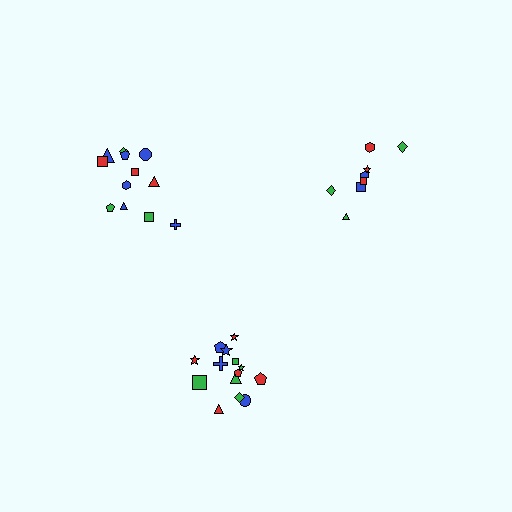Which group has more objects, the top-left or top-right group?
The top-left group.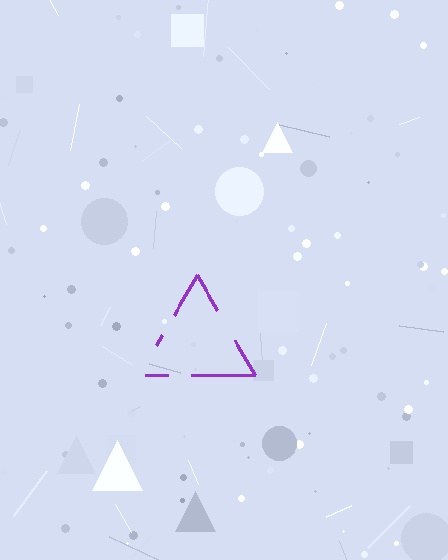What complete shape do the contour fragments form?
The contour fragments form a triangle.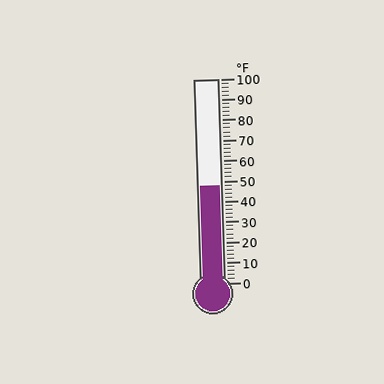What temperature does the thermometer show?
The thermometer shows approximately 48°F.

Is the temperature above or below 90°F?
The temperature is below 90°F.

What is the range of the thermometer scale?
The thermometer scale ranges from 0°F to 100°F.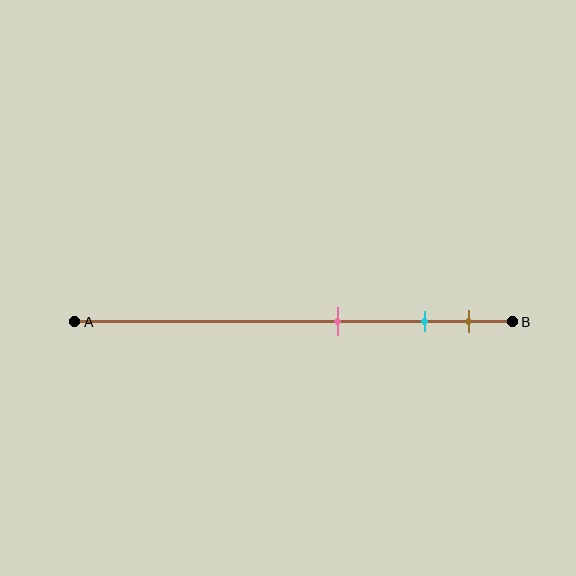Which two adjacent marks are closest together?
The cyan and brown marks are the closest adjacent pair.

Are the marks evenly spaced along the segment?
No, the marks are not evenly spaced.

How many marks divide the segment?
There are 3 marks dividing the segment.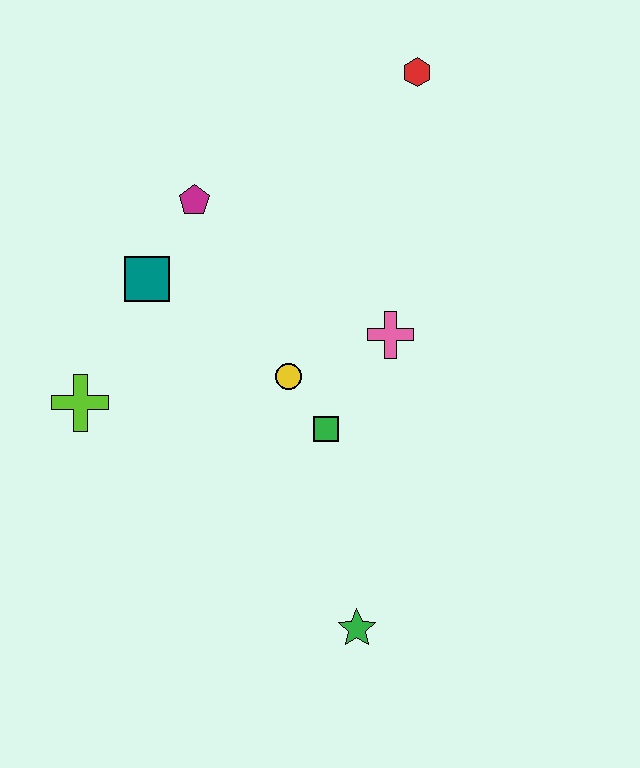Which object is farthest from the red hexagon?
The green star is farthest from the red hexagon.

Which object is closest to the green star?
The green square is closest to the green star.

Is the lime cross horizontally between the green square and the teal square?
No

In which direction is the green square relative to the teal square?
The green square is to the right of the teal square.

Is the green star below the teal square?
Yes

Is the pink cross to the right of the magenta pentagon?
Yes